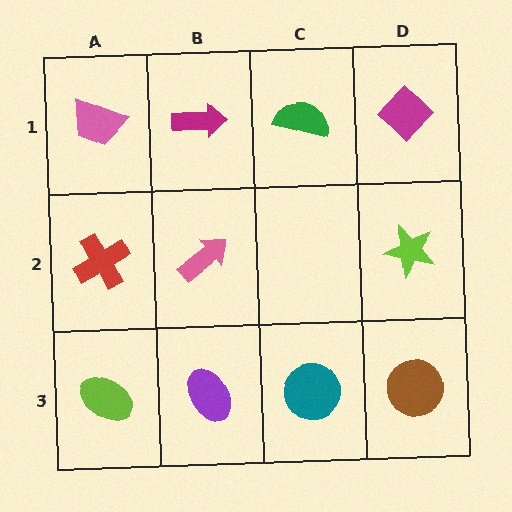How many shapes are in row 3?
4 shapes.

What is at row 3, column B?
A purple ellipse.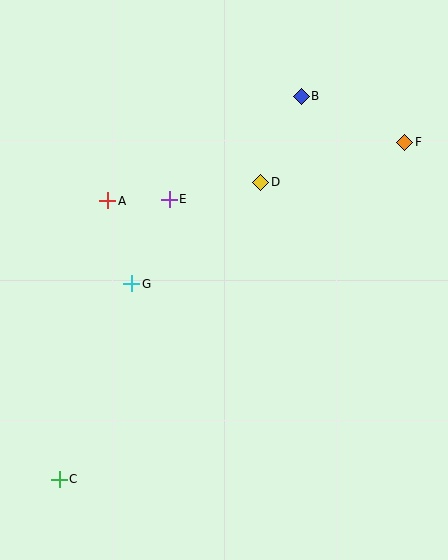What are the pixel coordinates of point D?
Point D is at (261, 182).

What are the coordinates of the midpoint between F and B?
The midpoint between F and B is at (353, 119).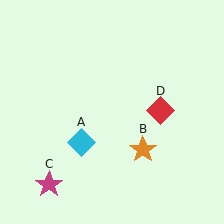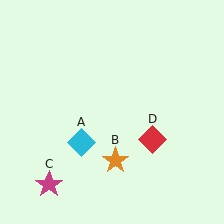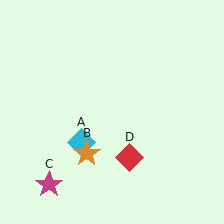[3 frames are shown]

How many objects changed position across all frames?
2 objects changed position: orange star (object B), red diamond (object D).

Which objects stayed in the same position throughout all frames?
Cyan diamond (object A) and magenta star (object C) remained stationary.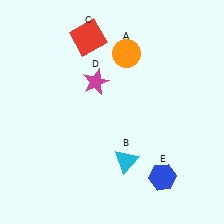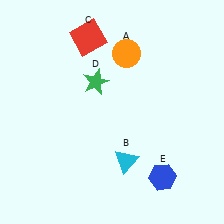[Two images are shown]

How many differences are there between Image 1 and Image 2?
There is 1 difference between the two images.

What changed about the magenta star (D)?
In Image 1, D is magenta. In Image 2, it changed to green.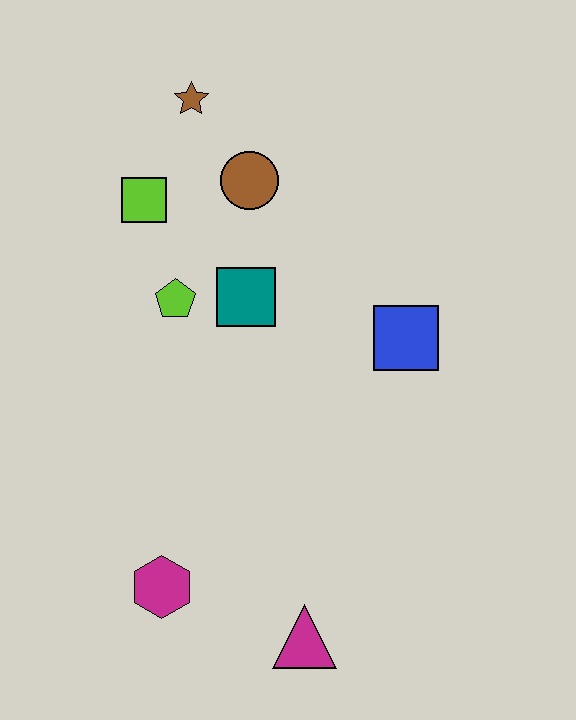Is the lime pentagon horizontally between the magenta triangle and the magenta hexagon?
Yes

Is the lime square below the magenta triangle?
No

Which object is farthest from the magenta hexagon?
The brown star is farthest from the magenta hexagon.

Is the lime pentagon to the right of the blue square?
No